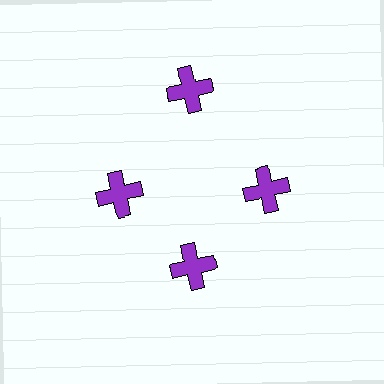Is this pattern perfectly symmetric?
No. The 4 purple crosses are arranged in a ring, but one element near the 12 o'clock position is pushed outward from the center, breaking the 4-fold rotational symmetry.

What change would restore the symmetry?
The symmetry would be restored by moving it inward, back onto the ring so that all 4 crosses sit at equal angles and equal distance from the center.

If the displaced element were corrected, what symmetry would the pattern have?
It would have 4-fold rotational symmetry — the pattern would map onto itself every 90 degrees.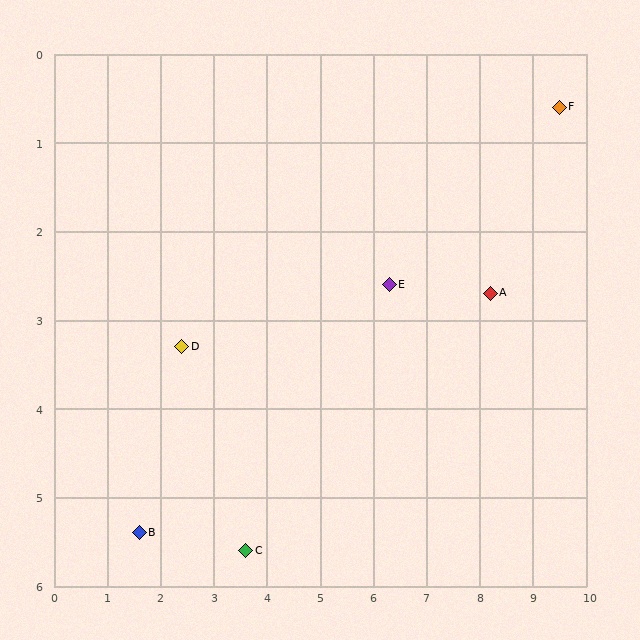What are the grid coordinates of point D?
Point D is at approximately (2.4, 3.3).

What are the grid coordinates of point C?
Point C is at approximately (3.6, 5.6).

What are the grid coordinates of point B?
Point B is at approximately (1.6, 5.4).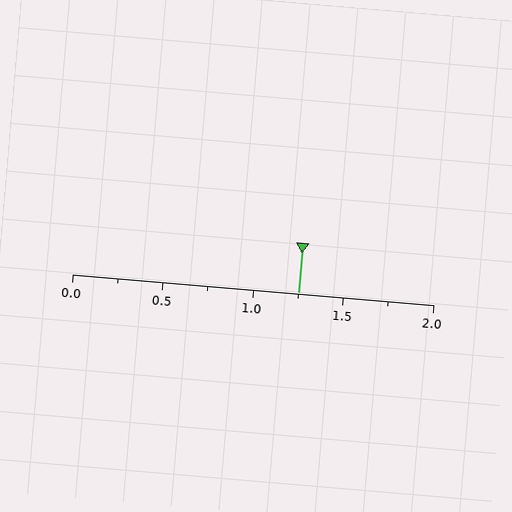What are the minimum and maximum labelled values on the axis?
The axis runs from 0.0 to 2.0.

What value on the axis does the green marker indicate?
The marker indicates approximately 1.25.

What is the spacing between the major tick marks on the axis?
The major ticks are spaced 0.5 apart.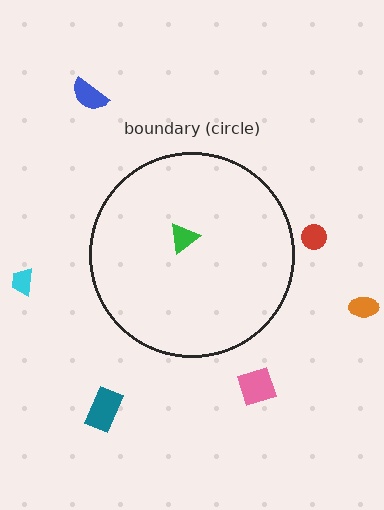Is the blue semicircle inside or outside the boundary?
Outside.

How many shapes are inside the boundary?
1 inside, 6 outside.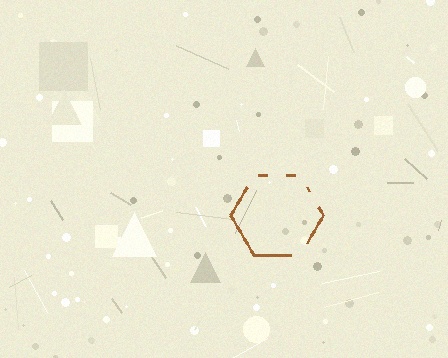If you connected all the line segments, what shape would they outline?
They would outline a hexagon.